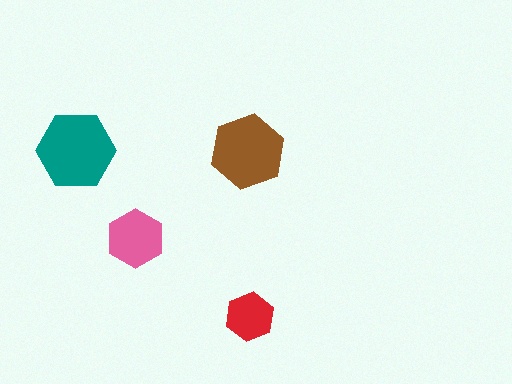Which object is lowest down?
The red hexagon is bottommost.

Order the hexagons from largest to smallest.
the teal one, the brown one, the pink one, the red one.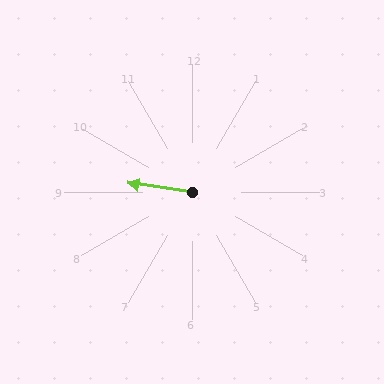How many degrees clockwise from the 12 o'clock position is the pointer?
Approximately 278 degrees.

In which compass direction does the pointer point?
West.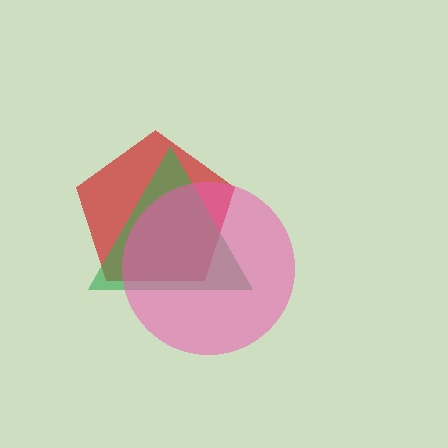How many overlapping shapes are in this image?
There are 3 overlapping shapes in the image.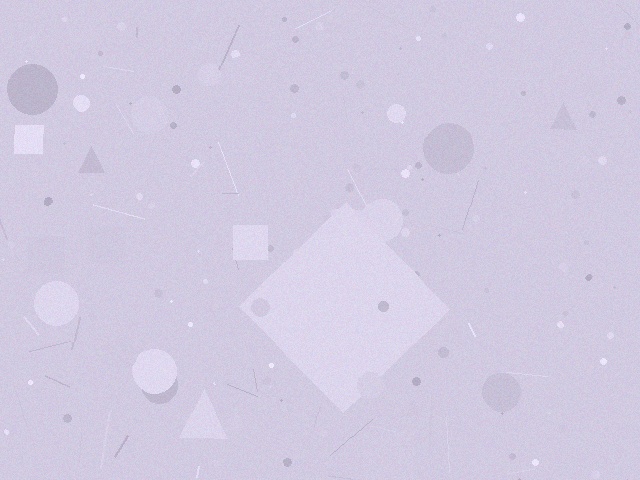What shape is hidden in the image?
A diamond is hidden in the image.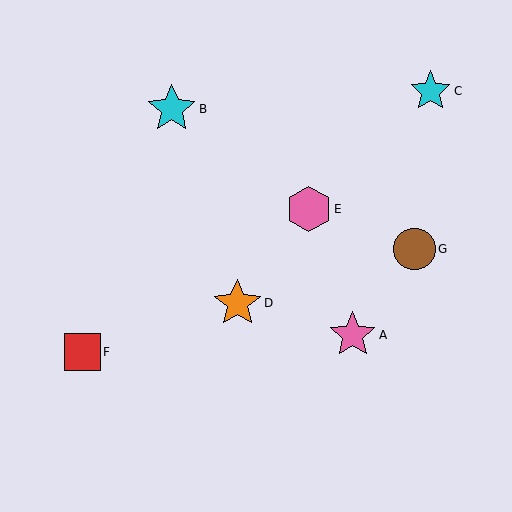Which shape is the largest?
The cyan star (labeled B) is the largest.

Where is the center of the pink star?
The center of the pink star is at (353, 335).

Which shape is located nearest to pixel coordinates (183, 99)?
The cyan star (labeled B) at (172, 109) is nearest to that location.